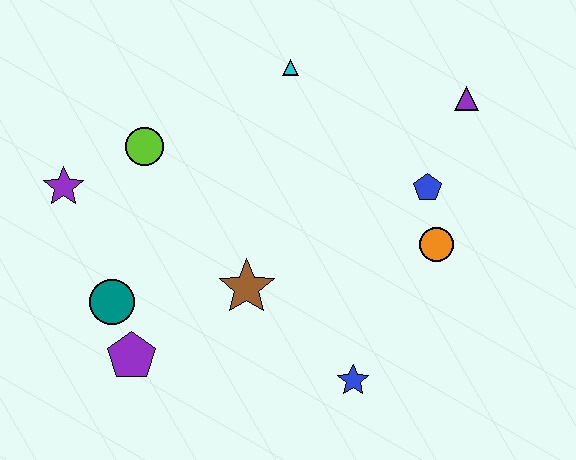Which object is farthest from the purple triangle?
The purple pentagon is farthest from the purple triangle.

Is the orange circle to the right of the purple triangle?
No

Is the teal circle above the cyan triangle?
No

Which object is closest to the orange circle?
The blue pentagon is closest to the orange circle.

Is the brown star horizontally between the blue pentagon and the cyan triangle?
No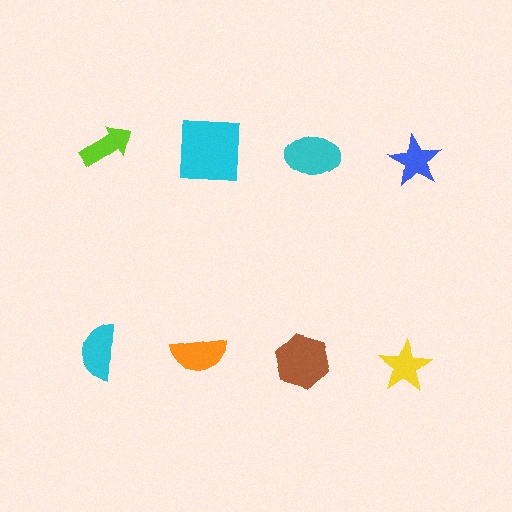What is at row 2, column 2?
An orange semicircle.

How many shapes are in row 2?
4 shapes.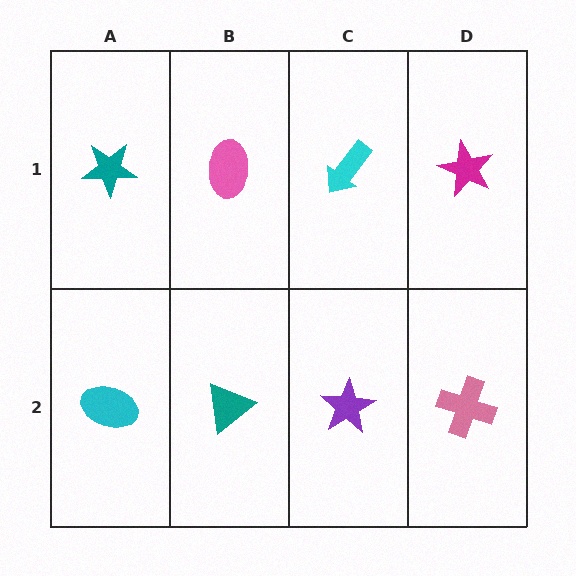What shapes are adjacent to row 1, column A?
A cyan ellipse (row 2, column A), a pink ellipse (row 1, column B).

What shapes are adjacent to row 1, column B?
A teal triangle (row 2, column B), a teal star (row 1, column A), a cyan arrow (row 1, column C).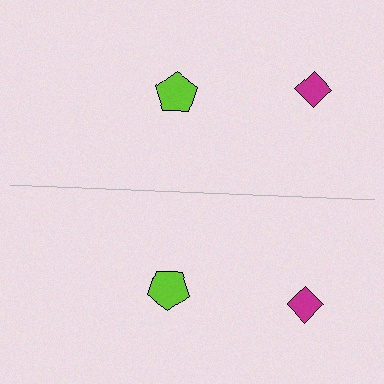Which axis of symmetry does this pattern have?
The pattern has a horizontal axis of symmetry running through the center of the image.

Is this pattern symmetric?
Yes, this pattern has bilateral (reflection) symmetry.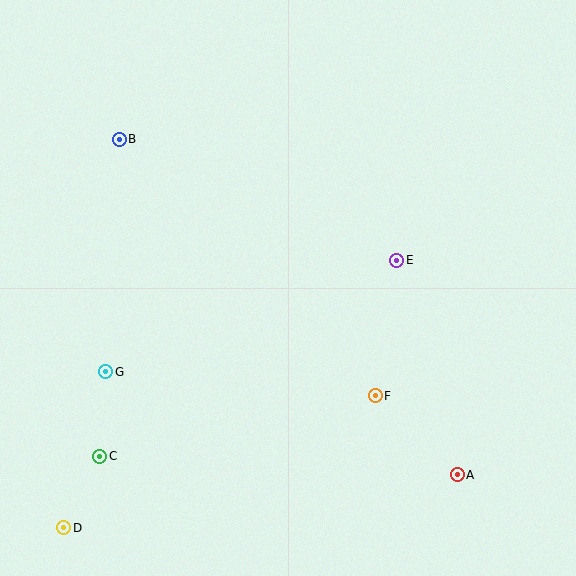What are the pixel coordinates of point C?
Point C is at (100, 456).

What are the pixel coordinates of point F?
Point F is at (375, 396).